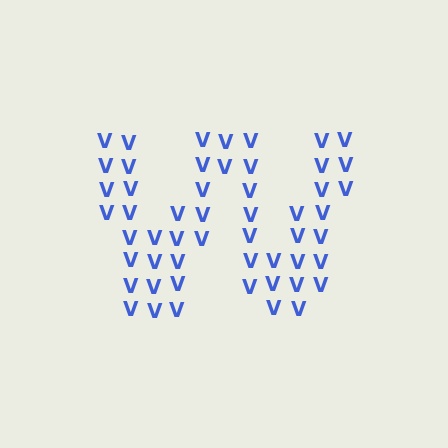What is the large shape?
The large shape is the letter W.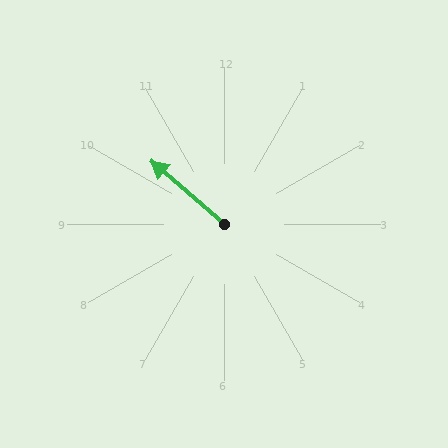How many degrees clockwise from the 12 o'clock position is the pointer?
Approximately 311 degrees.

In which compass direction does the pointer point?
Northwest.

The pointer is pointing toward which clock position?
Roughly 10 o'clock.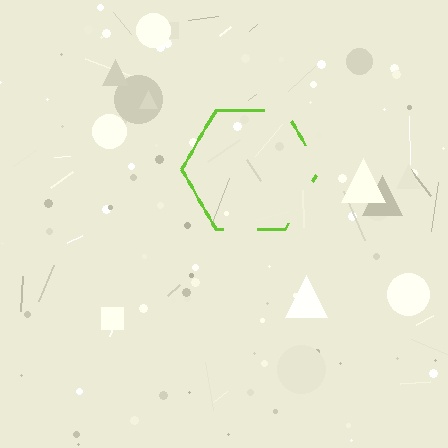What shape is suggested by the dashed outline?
The dashed outline suggests a hexagon.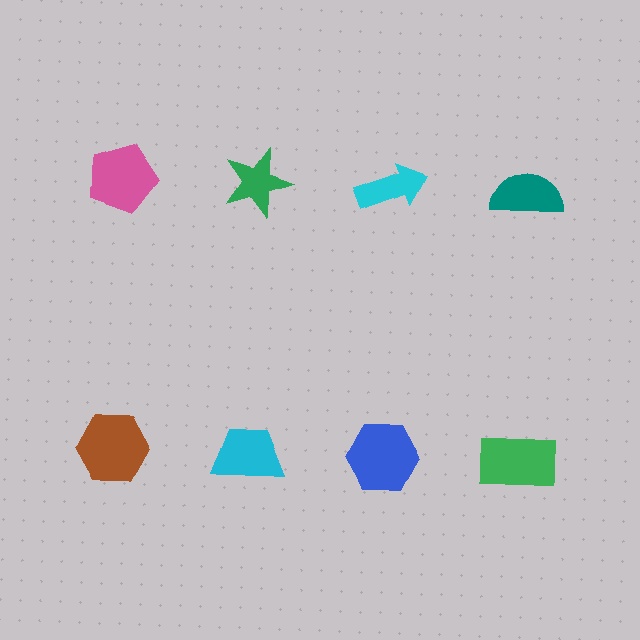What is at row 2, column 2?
A cyan trapezoid.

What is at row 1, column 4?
A teal semicircle.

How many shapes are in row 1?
4 shapes.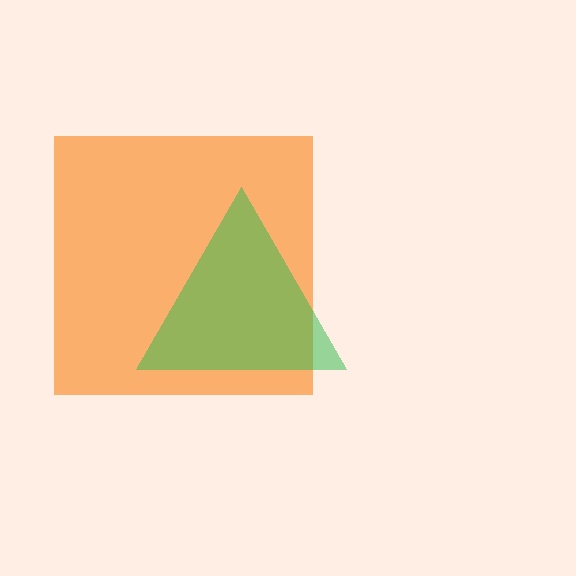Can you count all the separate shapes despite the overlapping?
Yes, there are 2 separate shapes.